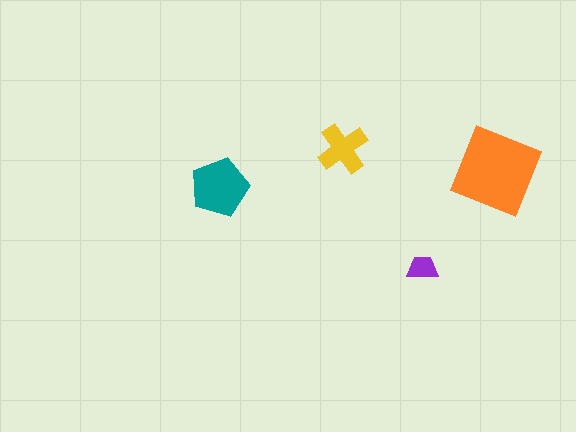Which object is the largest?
The orange diamond.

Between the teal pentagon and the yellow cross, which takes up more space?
The teal pentagon.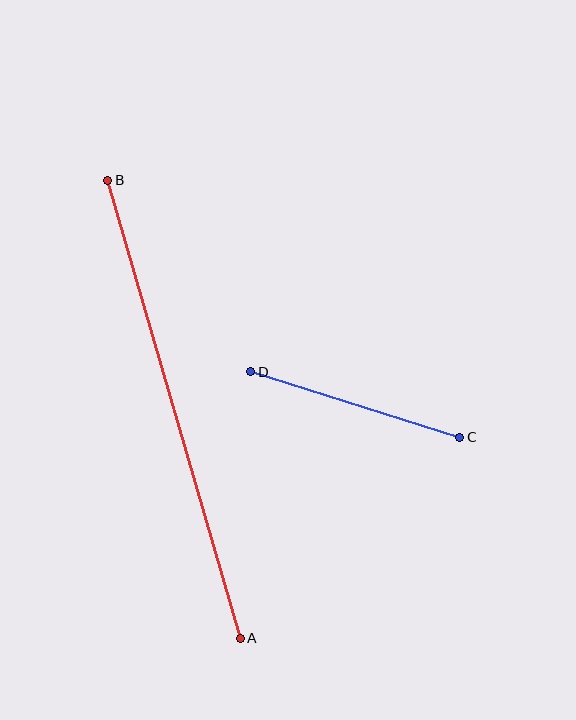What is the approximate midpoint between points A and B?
The midpoint is at approximately (174, 409) pixels.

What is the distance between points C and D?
The distance is approximately 219 pixels.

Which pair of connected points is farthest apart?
Points A and B are farthest apart.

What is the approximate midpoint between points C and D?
The midpoint is at approximately (355, 404) pixels.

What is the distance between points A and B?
The distance is approximately 477 pixels.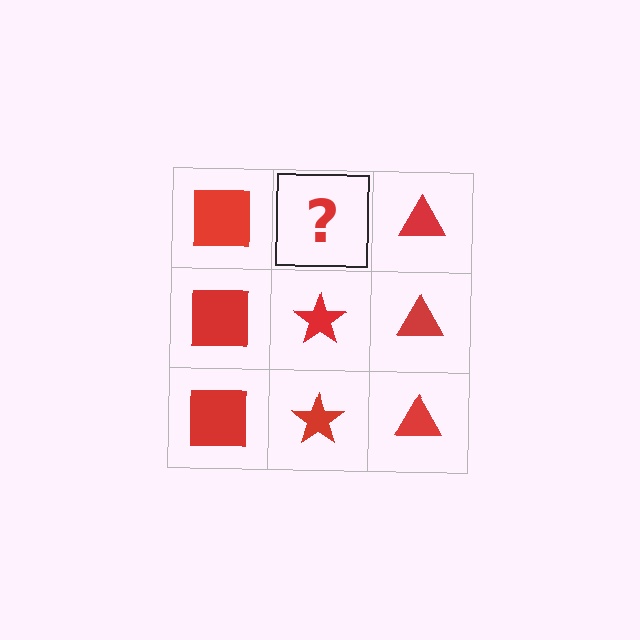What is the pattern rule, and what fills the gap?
The rule is that each column has a consistent shape. The gap should be filled with a red star.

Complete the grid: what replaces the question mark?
The question mark should be replaced with a red star.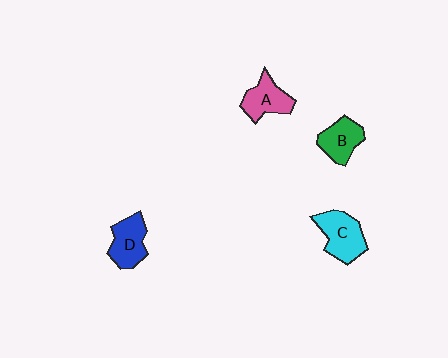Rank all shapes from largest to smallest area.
From largest to smallest: C (cyan), D (blue), A (pink), B (green).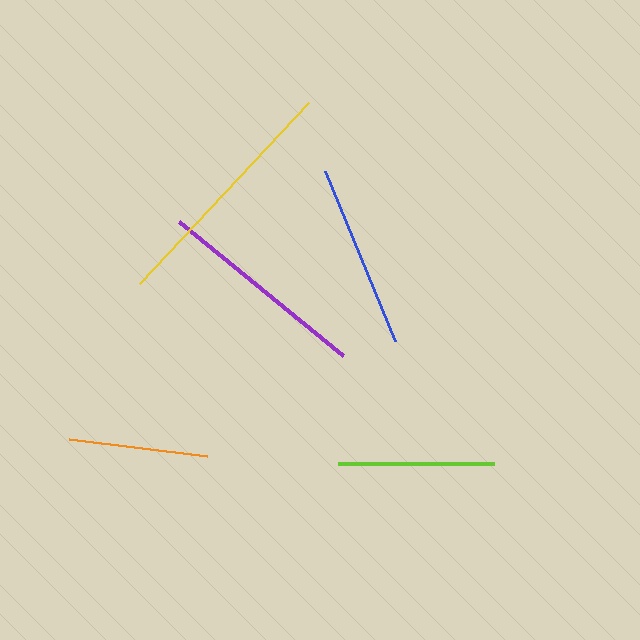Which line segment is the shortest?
The orange line is the shortest at approximately 140 pixels.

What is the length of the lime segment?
The lime segment is approximately 156 pixels long.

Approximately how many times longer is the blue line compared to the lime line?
The blue line is approximately 1.2 times the length of the lime line.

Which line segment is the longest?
The yellow line is the longest at approximately 248 pixels.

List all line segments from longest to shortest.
From longest to shortest: yellow, purple, blue, lime, orange.